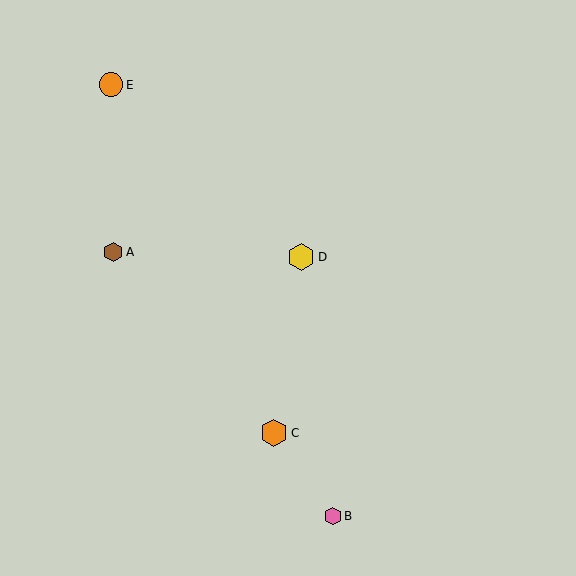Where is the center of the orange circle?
The center of the orange circle is at (111, 85).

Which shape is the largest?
The yellow hexagon (labeled D) is the largest.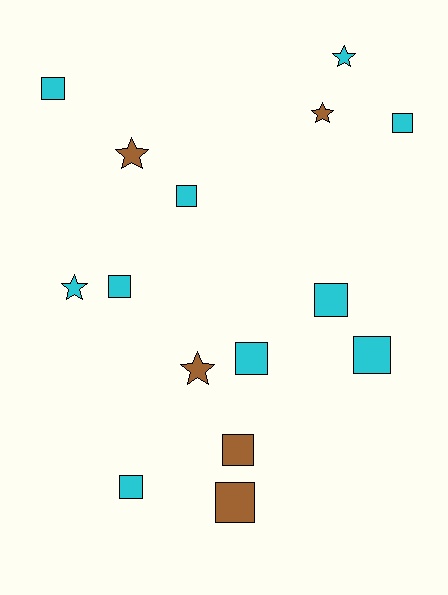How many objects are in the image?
There are 15 objects.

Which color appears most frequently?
Cyan, with 10 objects.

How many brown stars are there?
There are 3 brown stars.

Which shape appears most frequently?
Square, with 10 objects.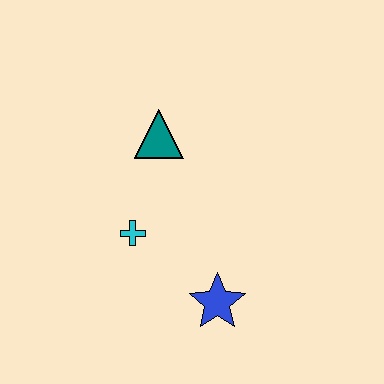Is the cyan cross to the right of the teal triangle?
No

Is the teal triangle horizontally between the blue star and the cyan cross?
Yes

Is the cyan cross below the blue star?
No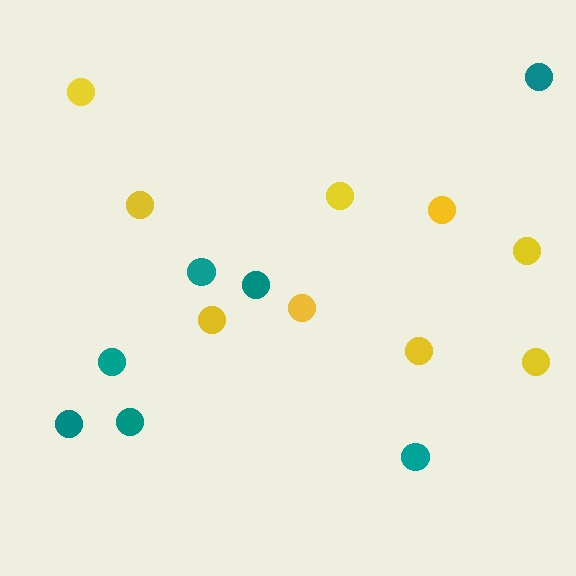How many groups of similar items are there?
There are 2 groups: one group of yellow circles (9) and one group of teal circles (7).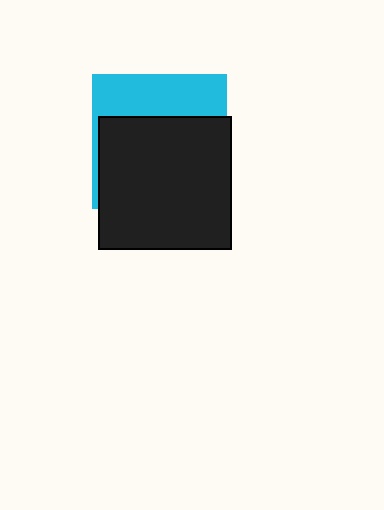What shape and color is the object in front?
The object in front is a black square.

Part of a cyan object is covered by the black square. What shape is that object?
It is a square.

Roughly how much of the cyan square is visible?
A small part of it is visible (roughly 34%).